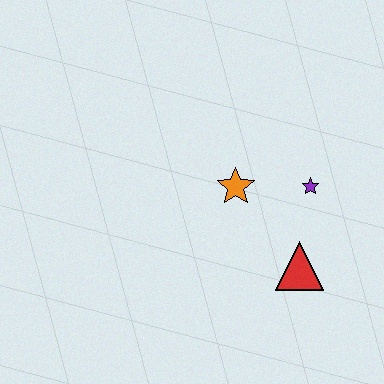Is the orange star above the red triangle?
Yes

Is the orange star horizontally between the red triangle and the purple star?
No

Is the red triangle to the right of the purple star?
No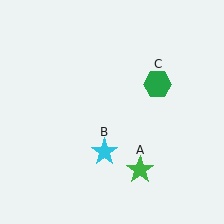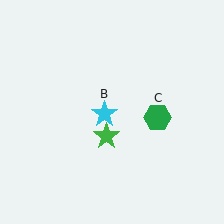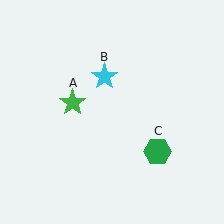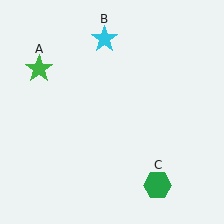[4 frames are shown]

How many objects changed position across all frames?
3 objects changed position: green star (object A), cyan star (object B), green hexagon (object C).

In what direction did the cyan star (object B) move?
The cyan star (object B) moved up.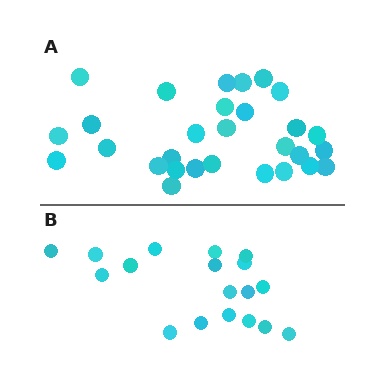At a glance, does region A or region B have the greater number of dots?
Region A (the top region) has more dots.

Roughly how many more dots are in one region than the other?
Region A has roughly 12 or so more dots than region B.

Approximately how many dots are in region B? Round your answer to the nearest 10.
About 20 dots. (The exact count is 18, which rounds to 20.)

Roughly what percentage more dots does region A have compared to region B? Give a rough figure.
About 60% more.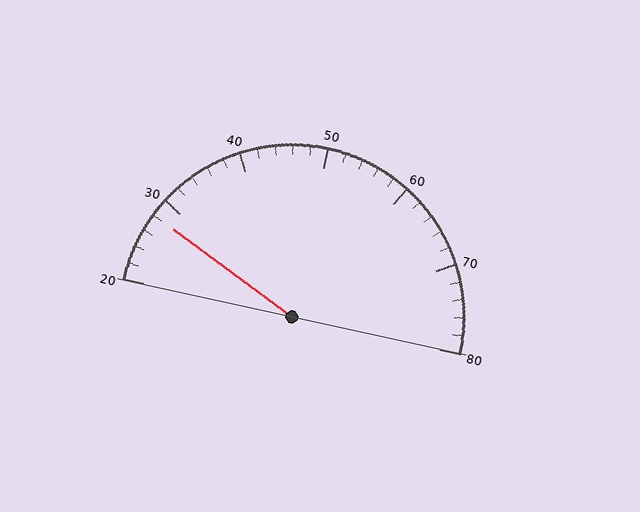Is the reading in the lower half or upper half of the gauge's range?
The reading is in the lower half of the range (20 to 80).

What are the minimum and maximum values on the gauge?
The gauge ranges from 20 to 80.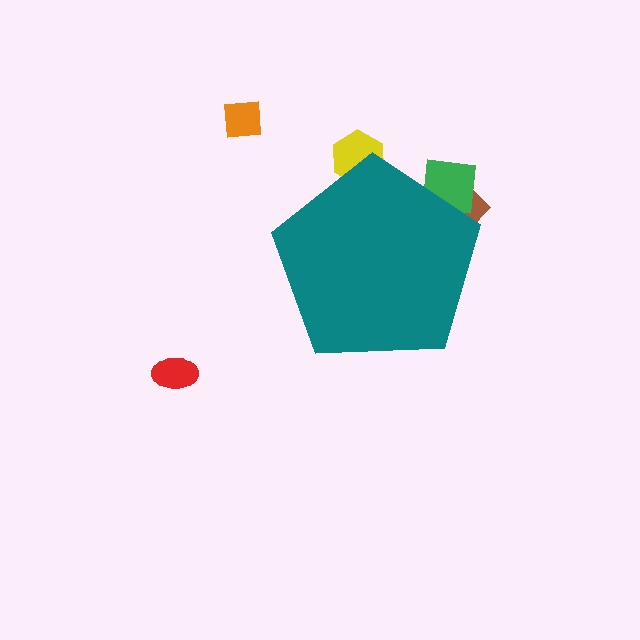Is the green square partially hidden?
Yes, the green square is partially hidden behind the teal pentagon.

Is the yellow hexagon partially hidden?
Yes, the yellow hexagon is partially hidden behind the teal pentagon.